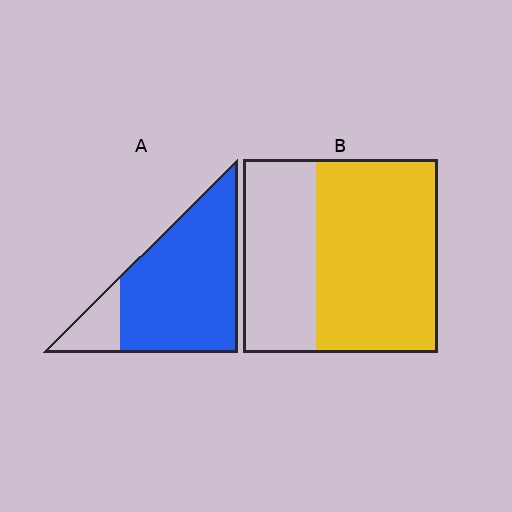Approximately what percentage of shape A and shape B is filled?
A is approximately 85% and B is approximately 65%.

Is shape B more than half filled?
Yes.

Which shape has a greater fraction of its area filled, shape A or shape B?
Shape A.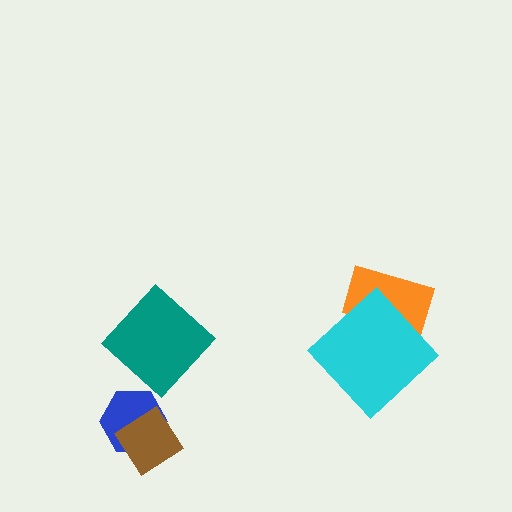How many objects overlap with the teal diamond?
0 objects overlap with the teal diamond.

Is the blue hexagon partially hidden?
Yes, it is partially covered by another shape.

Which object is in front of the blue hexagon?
The brown diamond is in front of the blue hexagon.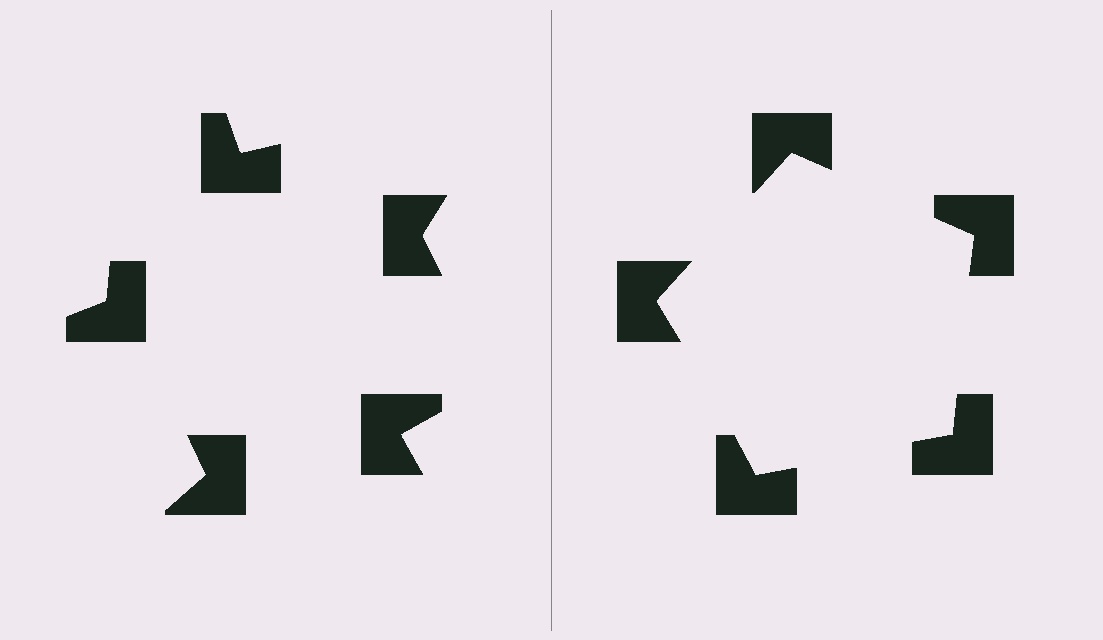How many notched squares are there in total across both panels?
10 — 5 on each side.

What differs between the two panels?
The notched squares are positioned identically on both sides; only the wedge orientations differ. On the right they align to a pentagon; on the left they are misaligned.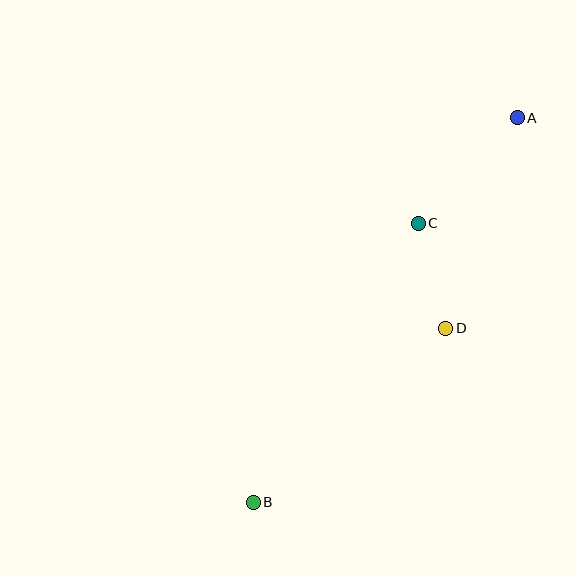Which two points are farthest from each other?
Points A and B are farthest from each other.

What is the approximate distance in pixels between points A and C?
The distance between A and C is approximately 145 pixels.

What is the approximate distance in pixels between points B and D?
The distance between B and D is approximately 259 pixels.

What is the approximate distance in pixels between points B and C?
The distance between B and C is approximately 324 pixels.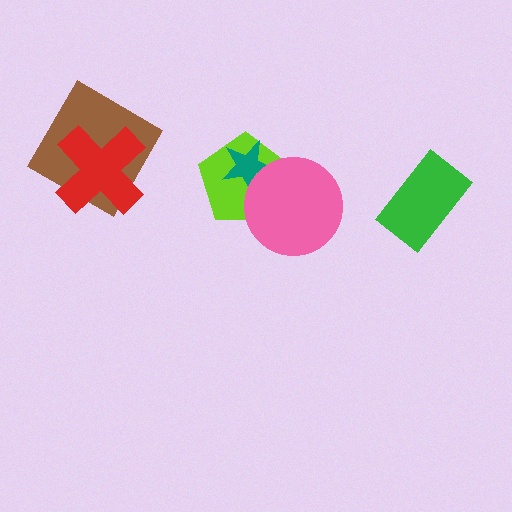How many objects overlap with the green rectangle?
0 objects overlap with the green rectangle.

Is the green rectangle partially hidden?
No, no other shape covers it.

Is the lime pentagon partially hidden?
Yes, it is partially covered by another shape.